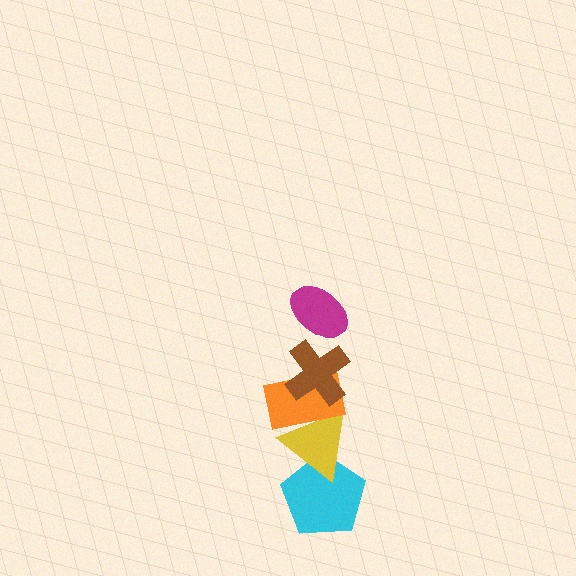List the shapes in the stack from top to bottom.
From top to bottom: the magenta ellipse, the brown cross, the orange rectangle, the yellow triangle, the cyan pentagon.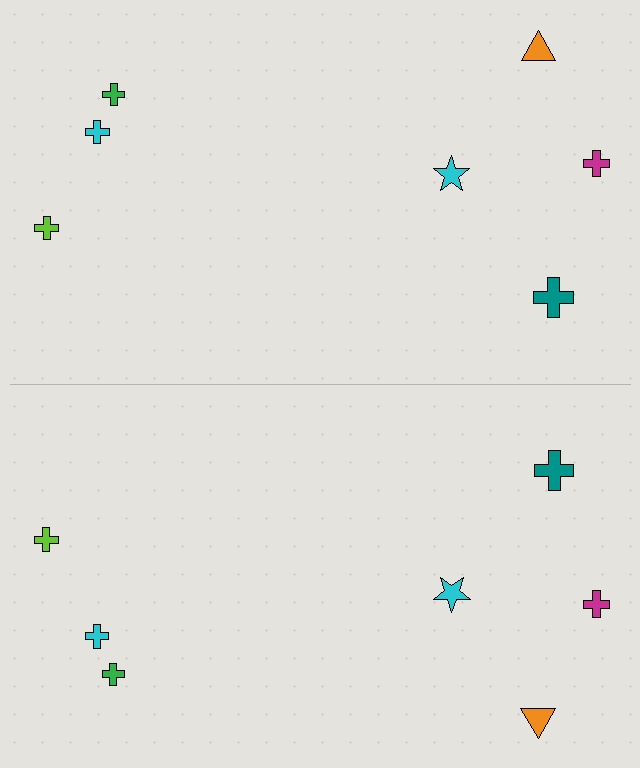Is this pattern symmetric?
Yes, this pattern has bilateral (reflection) symmetry.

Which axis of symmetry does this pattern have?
The pattern has a horizontal axis of symmetry running through the center of the image.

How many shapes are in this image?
There are 14 shapes in this image.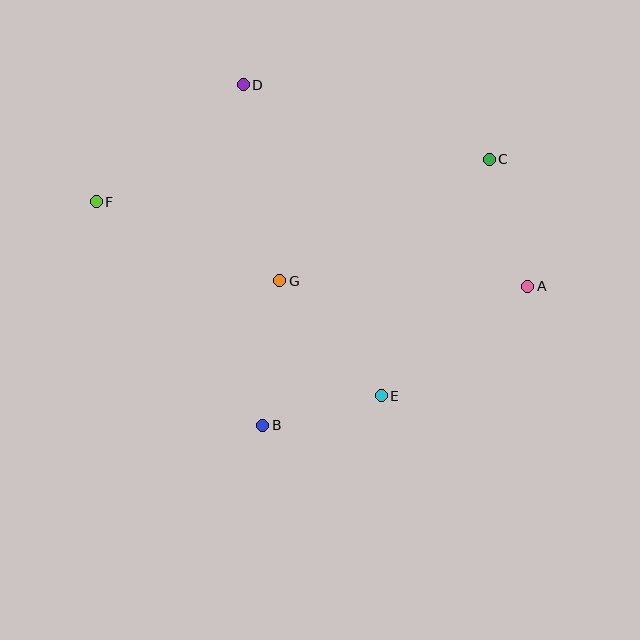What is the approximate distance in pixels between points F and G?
The distance between F and G is approximately 200 pixels.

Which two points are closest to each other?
Points B and E are closest to each other.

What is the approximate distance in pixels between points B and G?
The distance between B and G is approximately 145 pixels.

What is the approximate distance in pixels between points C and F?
The distance between C and F is approximately 395 pixels.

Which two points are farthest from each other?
Points A and F are farthest from each other.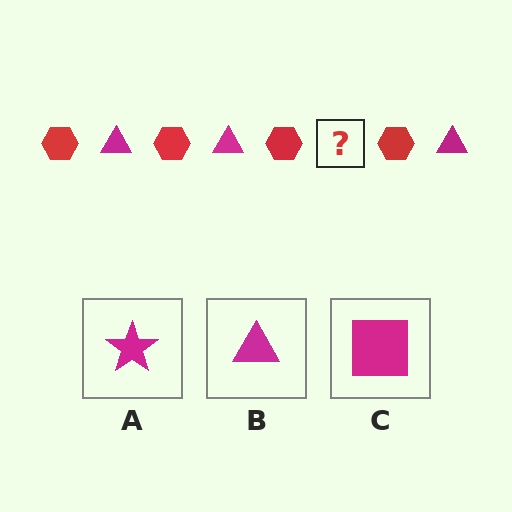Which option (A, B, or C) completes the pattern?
B.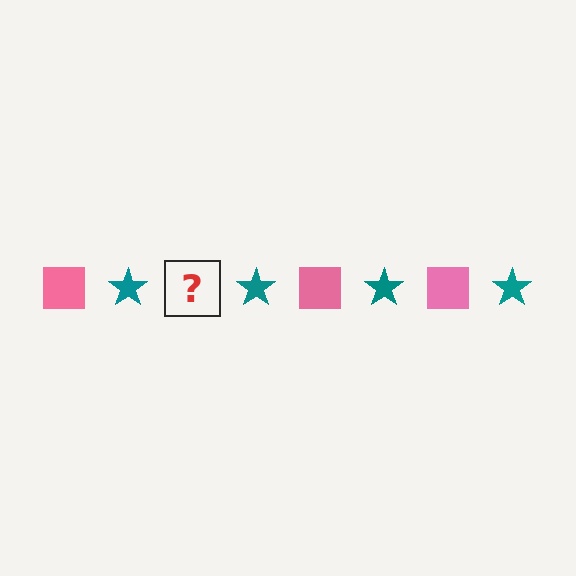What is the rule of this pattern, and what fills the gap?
The rule is that the pattern alternates between pink square and teal star. The gap should be filled with a pink square.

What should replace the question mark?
The question mark should be replaced with a pink square.